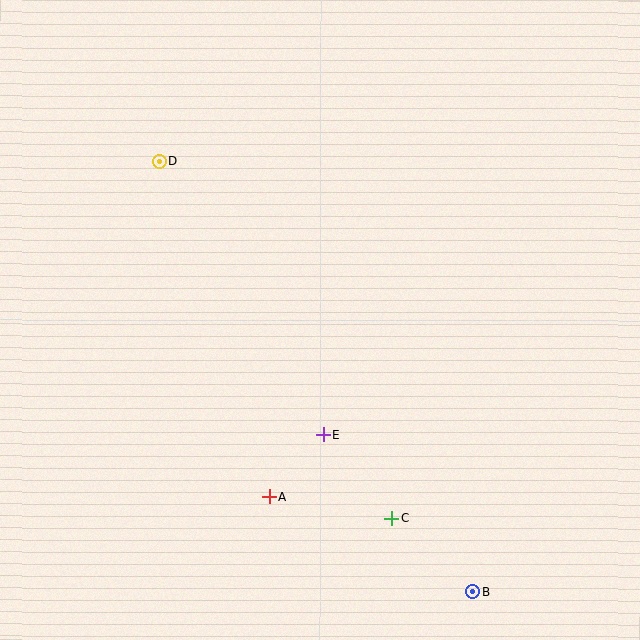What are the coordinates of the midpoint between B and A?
The midpoint between B and A is at (371, 544).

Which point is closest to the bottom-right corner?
Point B is closest to the bottom-right corner.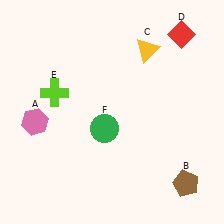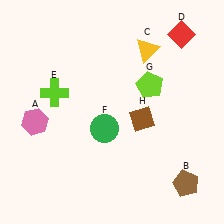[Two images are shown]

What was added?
A lime pentagon (G), a brown diamond (H) were added in Image 2.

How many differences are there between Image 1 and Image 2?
There are 2 differences between the two images.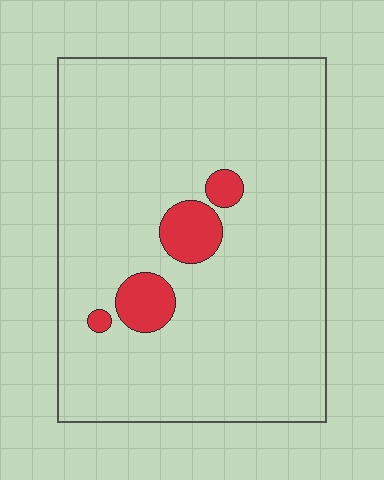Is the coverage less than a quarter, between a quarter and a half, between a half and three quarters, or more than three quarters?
Less than a quarter.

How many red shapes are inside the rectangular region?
4.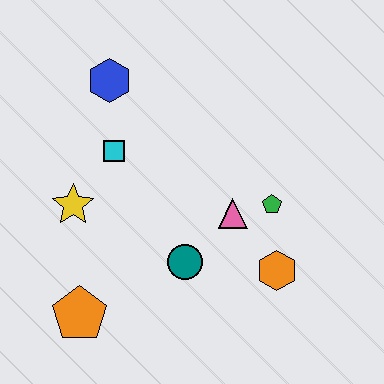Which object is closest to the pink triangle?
The green pentagon is closest to the pink triangle.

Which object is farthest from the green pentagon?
The orange pentagon is farthest from the green pentagon.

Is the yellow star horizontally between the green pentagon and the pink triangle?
No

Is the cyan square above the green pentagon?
Yes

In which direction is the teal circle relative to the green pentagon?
The teal circle is to the left of the green pentagon.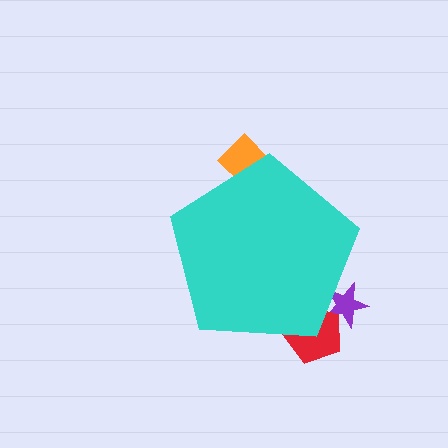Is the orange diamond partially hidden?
Yes, the orange diamond is partially hidden behind the cyan pentagon.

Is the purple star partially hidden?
Yes, the purple star is partially hidden behind the cyan pentagon.